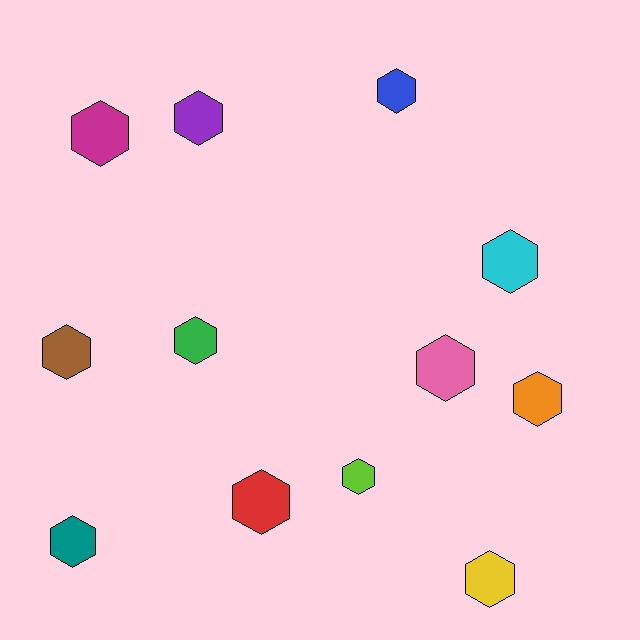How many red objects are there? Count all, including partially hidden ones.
There is 1 red object.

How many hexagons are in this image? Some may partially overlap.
There are 12 hexagons.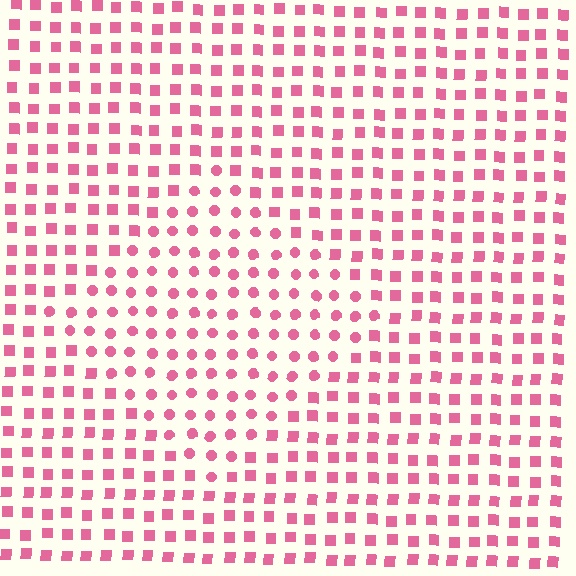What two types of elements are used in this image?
The image uses circles inside the diamond region and squares outside it.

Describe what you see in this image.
The image is filled with small pink elements arranged in a uniform grid. A diamond-shaped region contains circles, while the surrounding area contains squares. The boundary is defined purely by the change in element shape.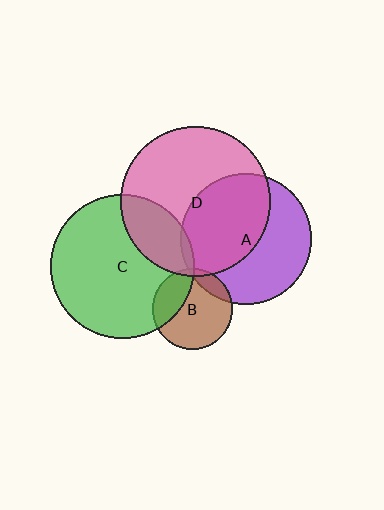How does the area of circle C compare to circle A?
Approximately 1.2 times.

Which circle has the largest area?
Circle D (pink).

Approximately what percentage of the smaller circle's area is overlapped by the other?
Approximately 15%.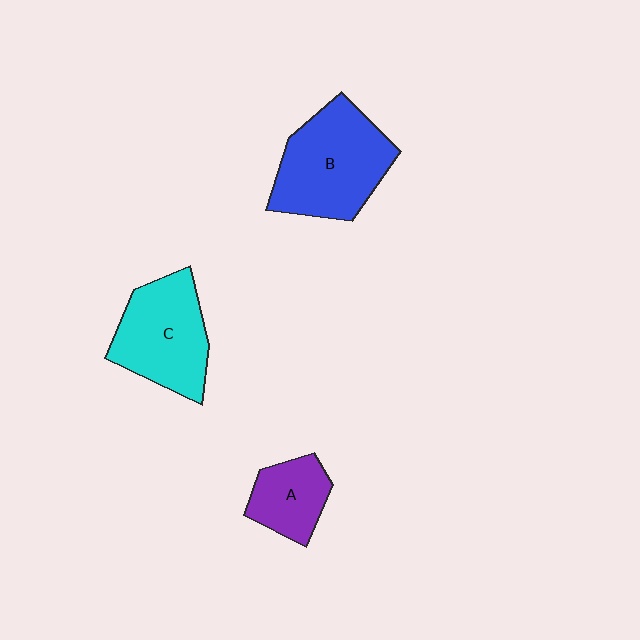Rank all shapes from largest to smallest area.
From largest to smallest: B (blue), C (cyan), A (purple).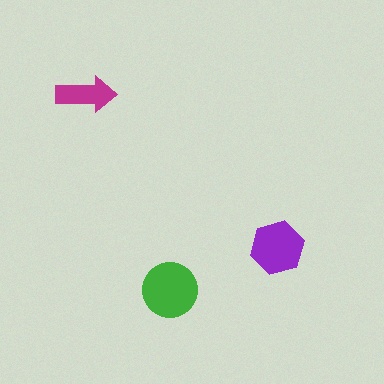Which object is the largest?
The green circle.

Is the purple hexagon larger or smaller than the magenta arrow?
Larger.